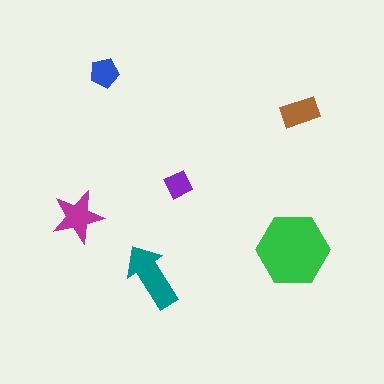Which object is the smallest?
The purple diamond.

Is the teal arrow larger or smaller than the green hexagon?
Smaller.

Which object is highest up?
The blue pentagon is topmost.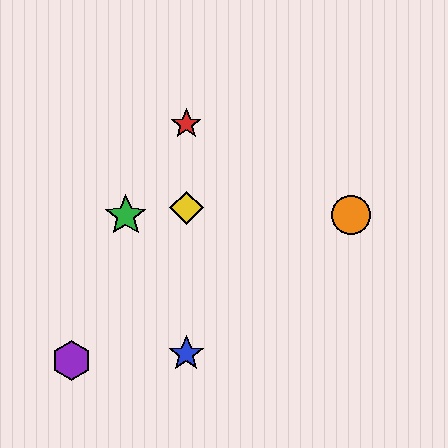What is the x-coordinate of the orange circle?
The orange circle is at x≈351.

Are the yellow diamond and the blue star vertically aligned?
Yes, both are at x≈186.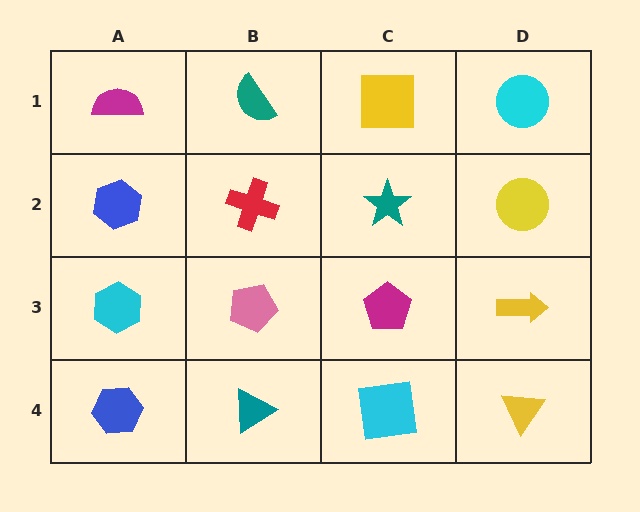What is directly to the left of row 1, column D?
A yellow square.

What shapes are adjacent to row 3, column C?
A teal star (row 2, column C), a cyan square (row 4, column C), a pink pentagon (row 3, column B), a yellow arrow (row 3, column D).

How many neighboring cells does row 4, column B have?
3.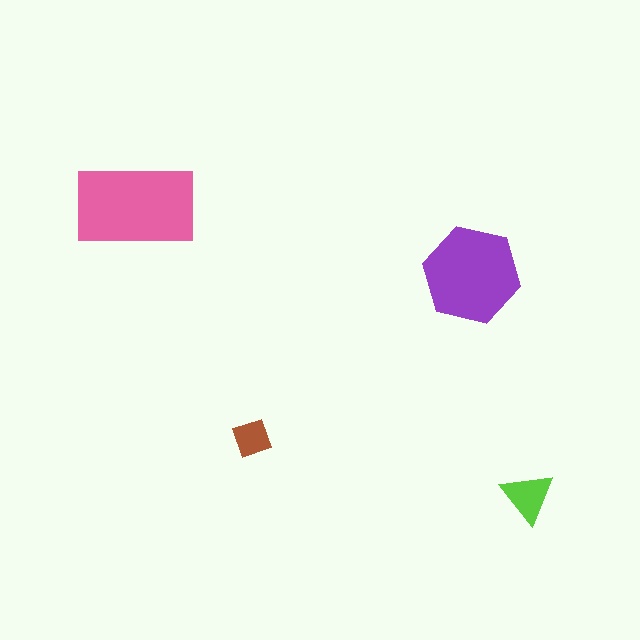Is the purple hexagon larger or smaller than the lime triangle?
Larger.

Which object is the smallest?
The brown diamond.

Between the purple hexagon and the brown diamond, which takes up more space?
The purple hexagon.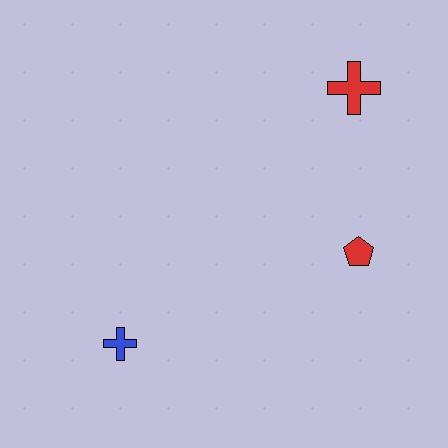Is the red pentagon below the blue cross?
No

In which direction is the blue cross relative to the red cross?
The blue cross is below the red cross.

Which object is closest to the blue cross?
The red pentagon is closest to the blue cross.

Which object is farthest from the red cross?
The blue cross is farthest from the red cross.